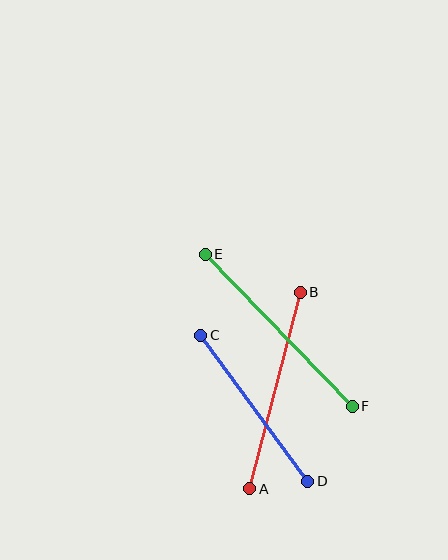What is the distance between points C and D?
The distance is approximately 181 pixels.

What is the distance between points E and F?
The distance is approximately 211 pixels.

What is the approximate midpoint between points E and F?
The midpoint is at approximately (279, 330) pixels.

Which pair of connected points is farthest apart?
Points E and F are farthest apart.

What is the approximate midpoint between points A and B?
The midpoint is at approximately (275, 391) pixels.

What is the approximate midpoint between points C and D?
The midpoint is at approximately (254, 408) pixels.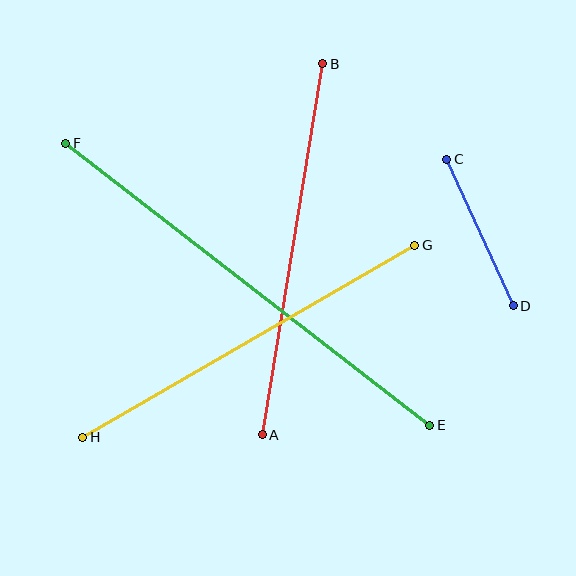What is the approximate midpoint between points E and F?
The midpoint is at approximately (248, 284) pixels.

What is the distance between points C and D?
The distance is approximately 161 pixels.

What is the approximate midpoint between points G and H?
The midpoint is at approximately (249, 341) pixels.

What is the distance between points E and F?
The distance is approximately 460 pixels.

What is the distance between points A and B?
The distance is approximately 376 pixels.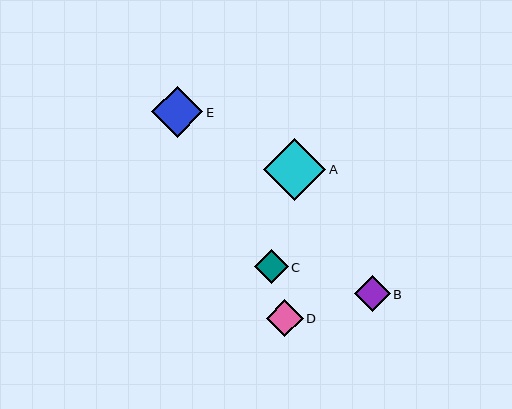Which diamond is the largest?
Diamond A is the largest with a size of approximately 62 pixels.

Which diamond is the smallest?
Diamond C is the smallest with a size of approximately 34 pixels.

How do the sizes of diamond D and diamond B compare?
Diamond D and diamond B are approximately the same size.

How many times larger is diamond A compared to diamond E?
Diamond A is approximately 1.2 times the size of diamond E.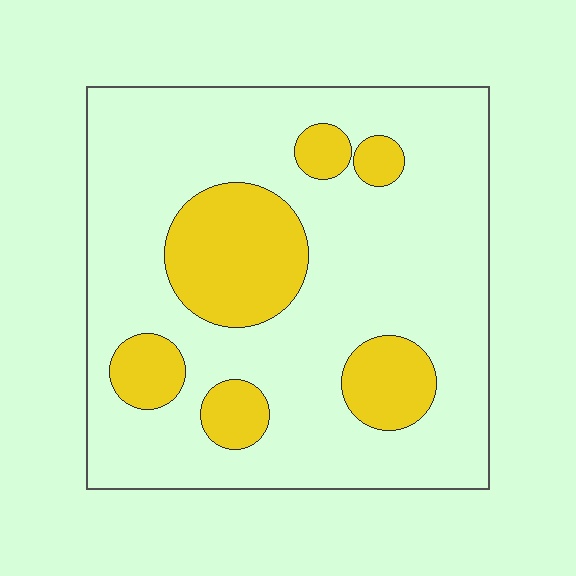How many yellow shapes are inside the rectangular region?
6.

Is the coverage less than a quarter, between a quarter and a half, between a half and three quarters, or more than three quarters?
Less than a quarter.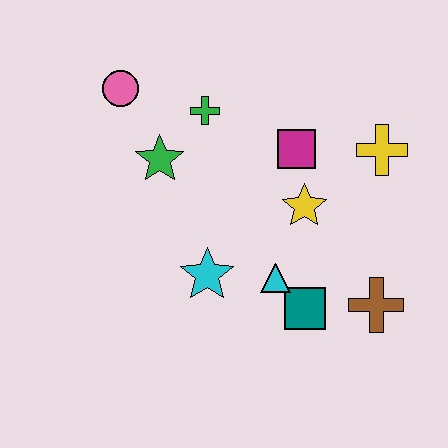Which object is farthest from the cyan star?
The yellow cross is farthest from the cyan star.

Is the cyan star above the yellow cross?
No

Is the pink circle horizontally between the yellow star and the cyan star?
No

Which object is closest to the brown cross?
The teal square is closest to the brown cross.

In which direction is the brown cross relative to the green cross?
The brown cross is below the green cross.